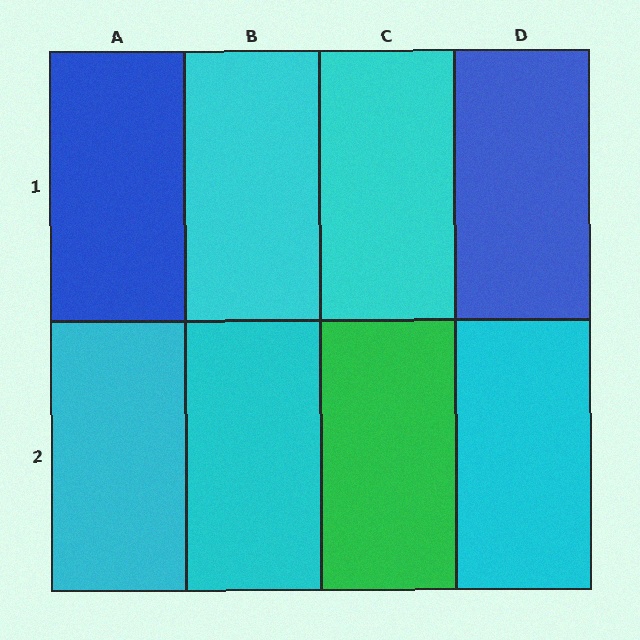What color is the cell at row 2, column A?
Cyan.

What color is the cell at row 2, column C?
Green.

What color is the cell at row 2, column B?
Cyan.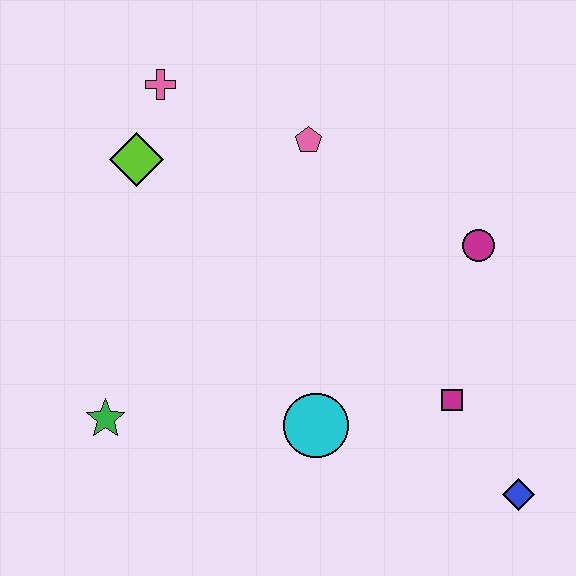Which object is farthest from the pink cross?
The blue diamond is farthest from the pink cross.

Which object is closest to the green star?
The cyan circle is closest to the green star.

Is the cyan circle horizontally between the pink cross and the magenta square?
Yes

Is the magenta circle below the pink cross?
Yes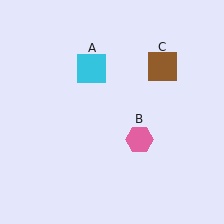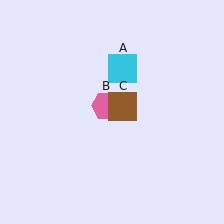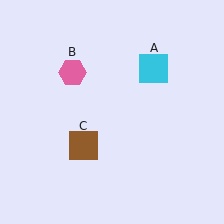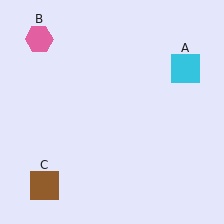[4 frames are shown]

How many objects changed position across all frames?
3 objects changed position: cyan square (object A), pink hexagon (object B), brown square (object C).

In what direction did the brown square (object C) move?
The brown square (object C) moved down and to the left.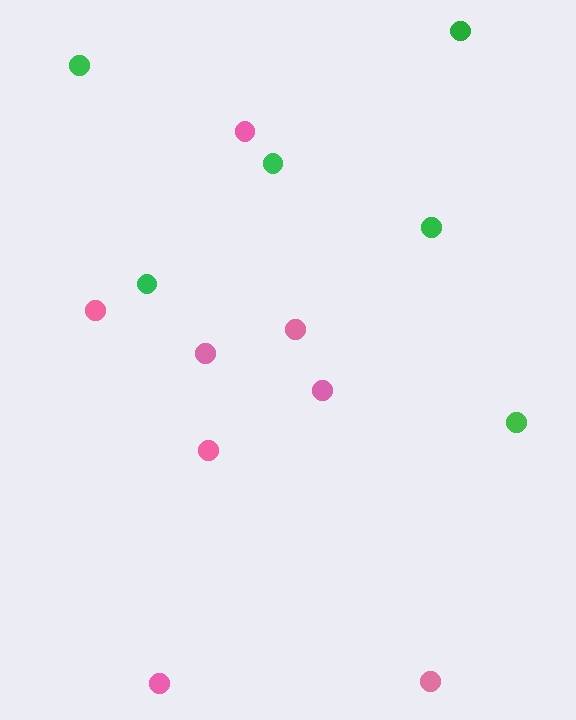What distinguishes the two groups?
There are 2 groups: one group of pink circles (8) and one group of green circles (6).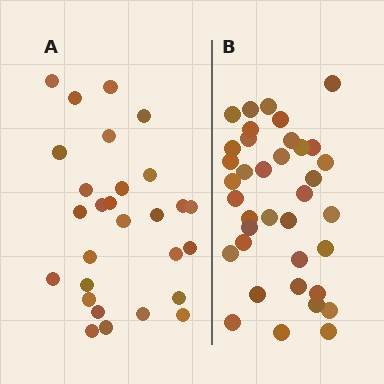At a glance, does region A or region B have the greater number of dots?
Region B (the right region) has more dots.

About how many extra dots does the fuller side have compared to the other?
Region B has roughly 8 or so more dots than region A.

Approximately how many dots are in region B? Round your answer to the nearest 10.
About 40 dots. (The exact count is 37, which rounds to 40.)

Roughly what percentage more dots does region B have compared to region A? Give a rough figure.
About 30% more.